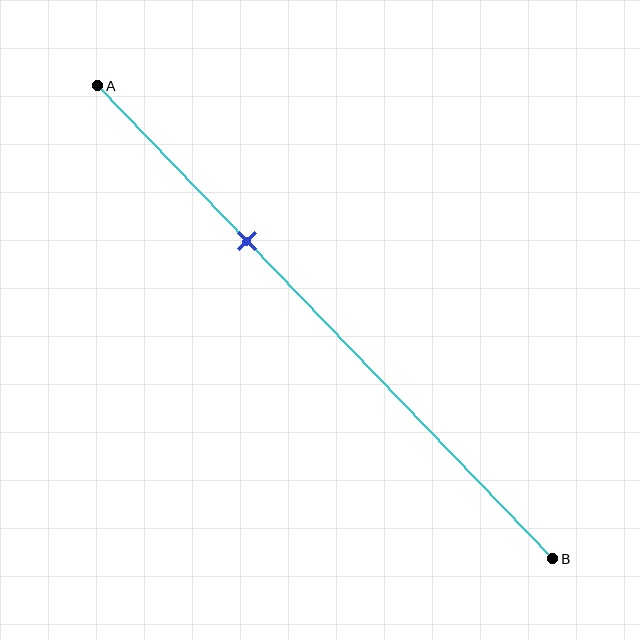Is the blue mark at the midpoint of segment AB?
No, the mark is at about 35% from A, not at the 50% midpoint.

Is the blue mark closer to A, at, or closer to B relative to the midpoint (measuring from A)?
The blue mark is closer to point A than the midpoint of segment AB.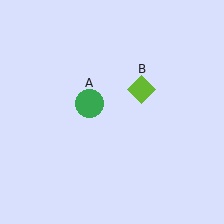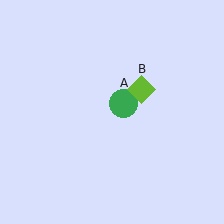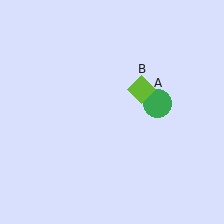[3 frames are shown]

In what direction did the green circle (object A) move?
The green circle (object A) moved right.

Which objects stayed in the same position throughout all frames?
Lime diamond (object B) remained stationary.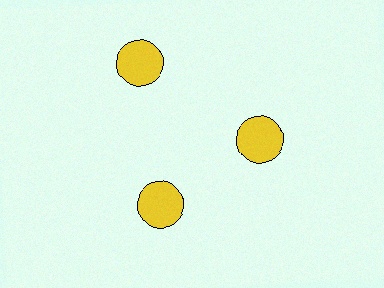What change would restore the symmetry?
The symmetry would be restored by moving it inward, back onto the ring so that all 3 circles sit at equal angles and equal distance from the center.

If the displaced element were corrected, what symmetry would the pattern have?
It would have 3-fold rotational symmetry — the pattern would map onto itself every 120 degrees.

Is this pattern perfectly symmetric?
No. The 3 yellow circles are arranged in a ring, but one element near the 11 o'clock position is pushed outward from the center, breaking the 3-fold rotational symmetry.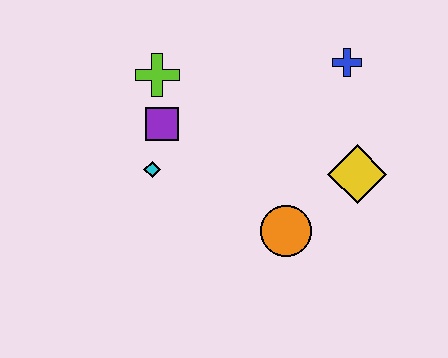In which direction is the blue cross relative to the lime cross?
The blue cross is to the right of the lime cross.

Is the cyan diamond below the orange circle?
No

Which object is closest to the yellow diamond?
The orange circle is closest to the yellow diamond.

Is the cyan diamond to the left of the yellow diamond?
Yes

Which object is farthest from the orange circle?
The lime cross is farthest from the orange circle.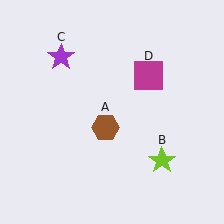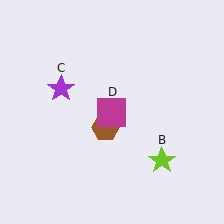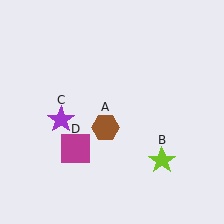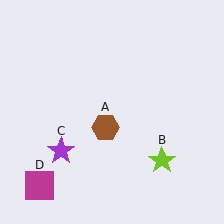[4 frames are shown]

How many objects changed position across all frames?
2 objects changed position: purple star (object C), magenta square (object D).